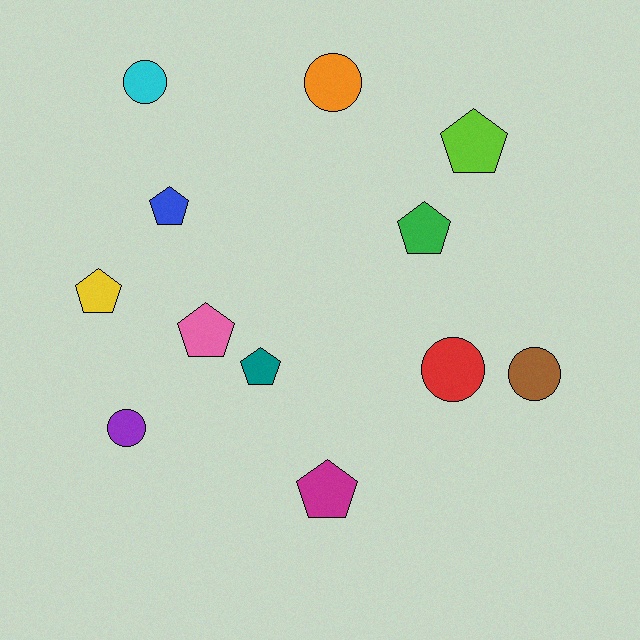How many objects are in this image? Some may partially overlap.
There are 12 objects.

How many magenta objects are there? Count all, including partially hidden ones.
There is 1 magenta object.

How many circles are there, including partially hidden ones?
There are 5 circles.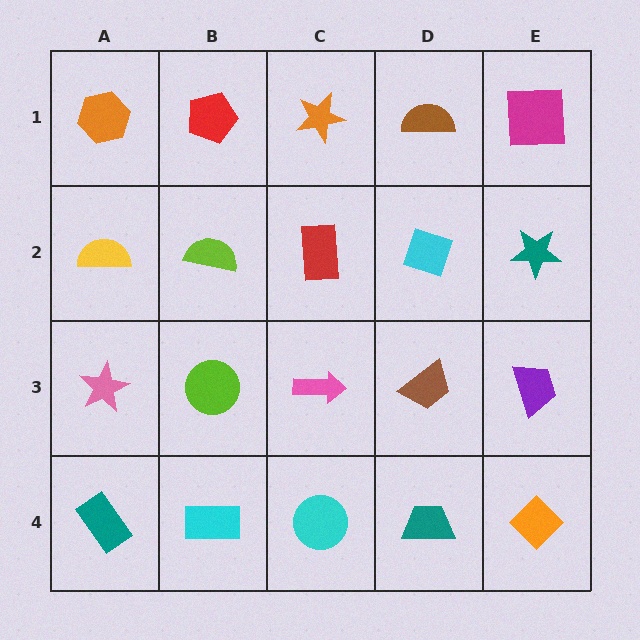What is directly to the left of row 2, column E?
A cyan diamond.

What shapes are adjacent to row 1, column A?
A yellow semicircle (row 2, column A), a red pentagon (row 1, column B).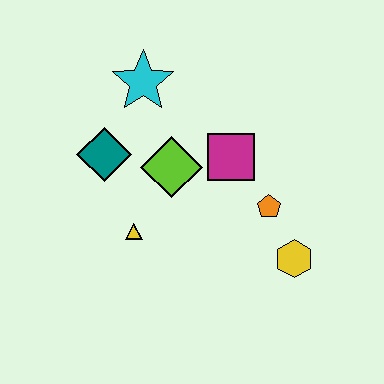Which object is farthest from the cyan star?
The yellow hexagon is farthest from the cyan star.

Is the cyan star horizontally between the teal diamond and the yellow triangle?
No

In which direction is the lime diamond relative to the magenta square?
The lime diamond is to the left of the magenta square.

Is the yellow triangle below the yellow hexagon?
No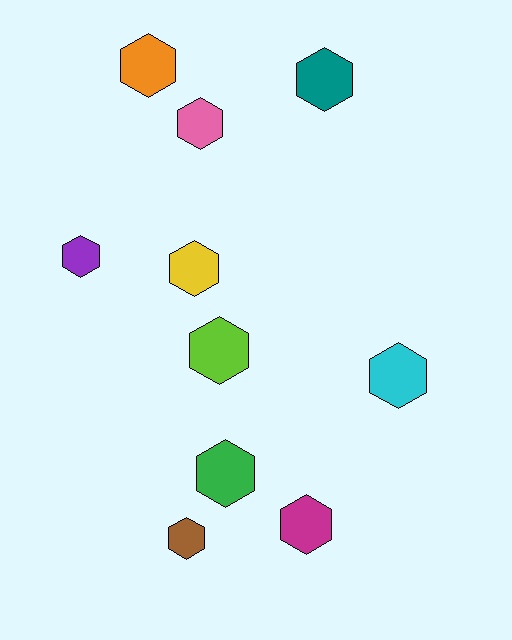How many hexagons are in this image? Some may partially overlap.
There are 10 hexagons.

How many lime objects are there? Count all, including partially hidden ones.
There is 1 lime object.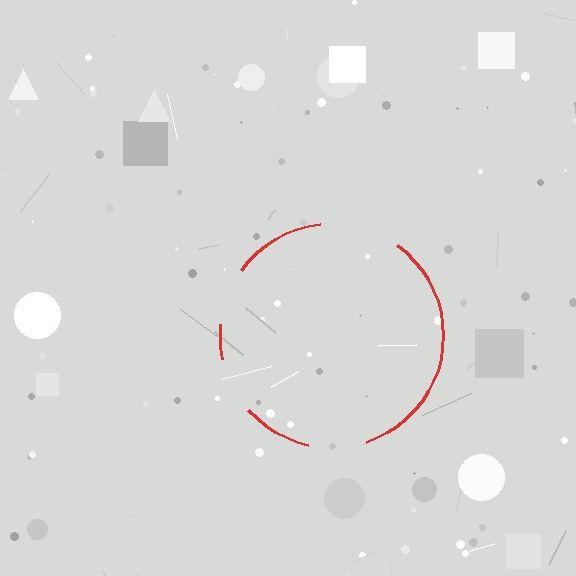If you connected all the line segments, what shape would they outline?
They would outline a circle.